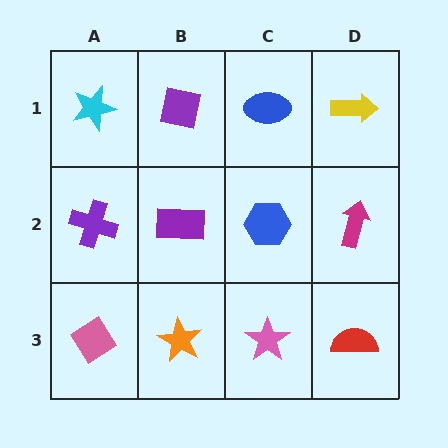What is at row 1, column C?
A blue ellipse.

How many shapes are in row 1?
4 shapes.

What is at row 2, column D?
A magenta arrow.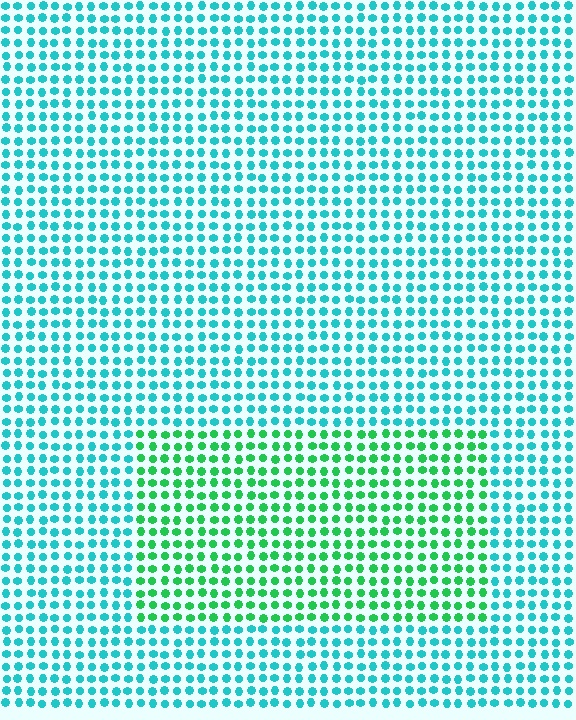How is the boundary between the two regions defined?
The boundary is defined purely by a slight shift in hue (about 44 degrees). Spacing, size, and orientation are identical on both sides.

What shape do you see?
I see a rectangle.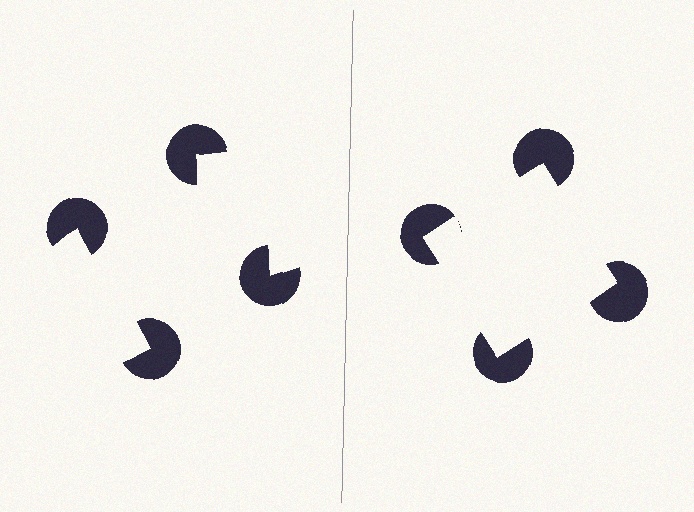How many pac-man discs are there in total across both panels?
8 — 4 on each side.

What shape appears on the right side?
An illusory square.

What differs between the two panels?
The pac-man discs are positioned identically on both sides; only the wedge orientations differ. On the right they align to a square; on the left they are misaligned.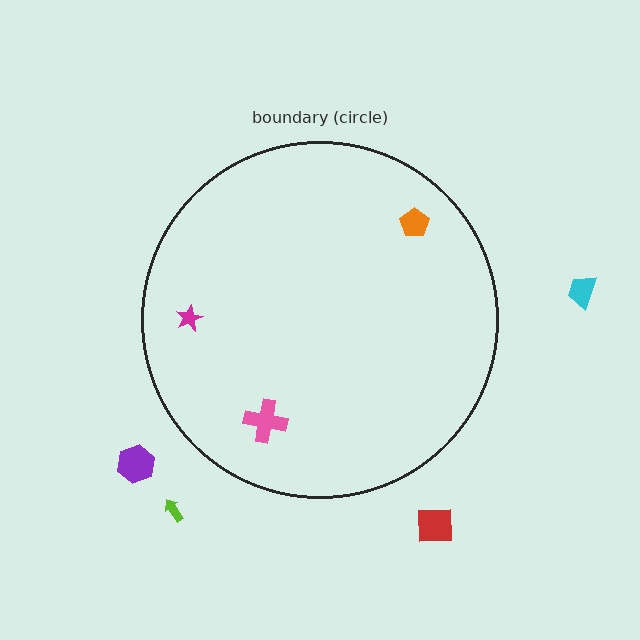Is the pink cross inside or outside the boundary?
Inside.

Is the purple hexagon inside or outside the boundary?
Outside.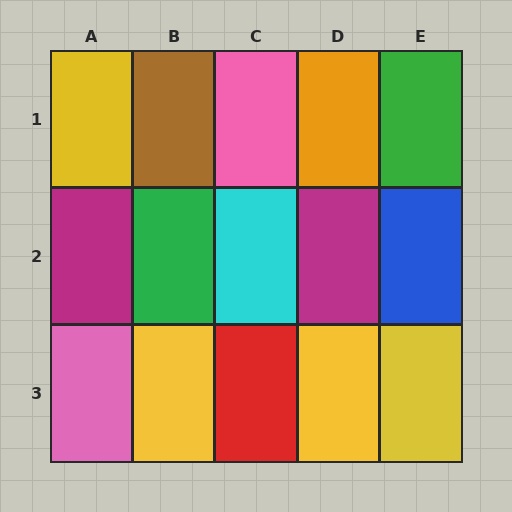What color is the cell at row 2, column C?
Cyan.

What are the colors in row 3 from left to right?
Pink, yellow, red, yellow, yellow.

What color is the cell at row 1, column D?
Orange.